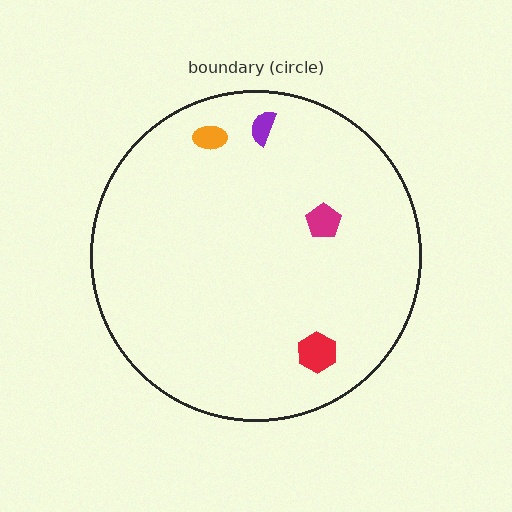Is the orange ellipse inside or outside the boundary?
Inside.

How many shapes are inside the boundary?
4 inside, 0 outside.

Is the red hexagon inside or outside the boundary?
Inside.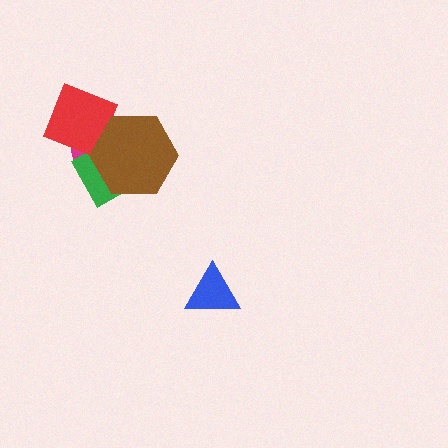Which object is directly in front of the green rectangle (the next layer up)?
The red diamond is directly in front of the green rectangle.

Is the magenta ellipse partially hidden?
Yes, it is partially covered by another shape.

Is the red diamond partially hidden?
Yes, it is partially covered by another shape.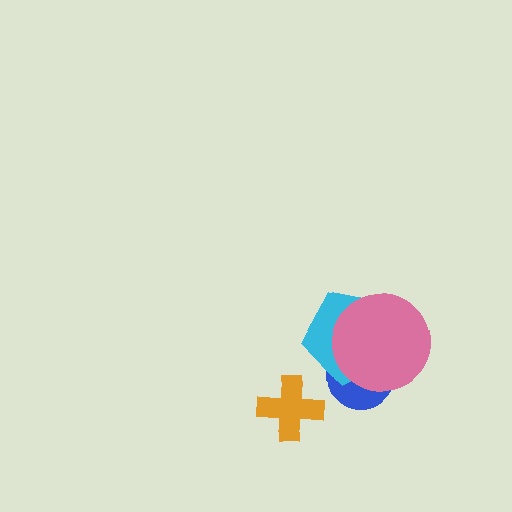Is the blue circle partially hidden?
Yes, it is partially covered by another shape.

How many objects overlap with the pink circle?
2 objects overlap with the pink circle.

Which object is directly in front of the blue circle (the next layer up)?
The cyan pentagon is directly in front of the blue circle.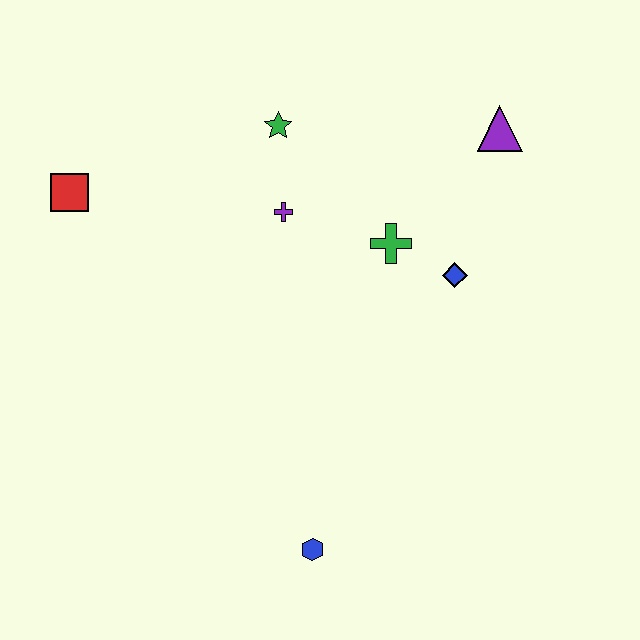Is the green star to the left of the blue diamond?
Yes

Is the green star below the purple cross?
No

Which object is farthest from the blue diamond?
The red square is farthest from the blue diamond.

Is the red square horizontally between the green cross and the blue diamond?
No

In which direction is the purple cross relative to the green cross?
The purple cross is to the left of the green cross.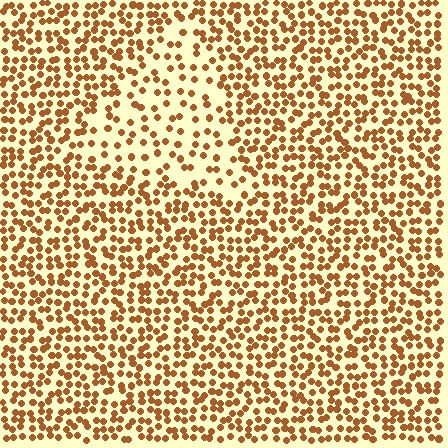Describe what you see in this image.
The image contains small brown elements arranged at two different densities. A triangle-shaped region is visible where the elements are less densely packed than the surrounding area.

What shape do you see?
I see a triangle.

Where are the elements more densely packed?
The elements are more densely packed outside the triangle boundary.